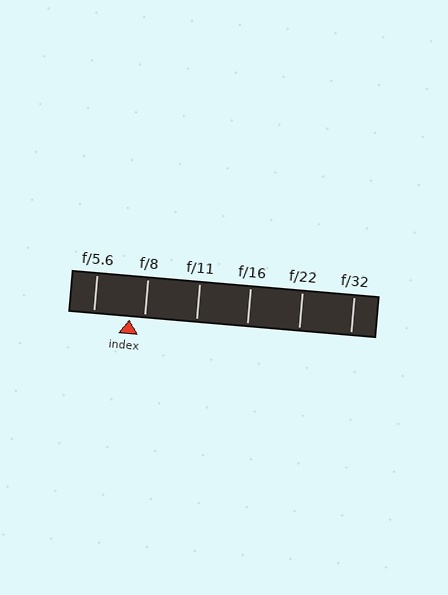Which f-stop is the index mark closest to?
The index mark is closest to f/8.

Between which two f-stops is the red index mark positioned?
The index mark is between f/5.6 and f/8.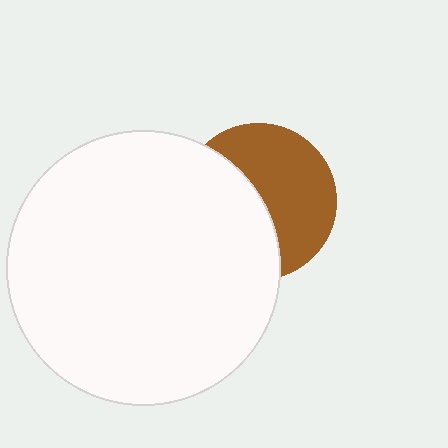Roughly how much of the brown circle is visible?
About half of it is visible (roughly 52%).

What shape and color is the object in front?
The object in front is a white circle.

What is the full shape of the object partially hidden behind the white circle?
The partially hidden object is a brown circle.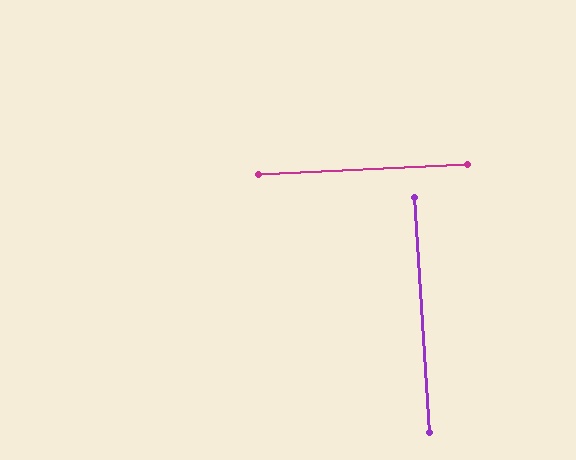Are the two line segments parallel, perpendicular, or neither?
Perpendicular — they meet at approximately 89°.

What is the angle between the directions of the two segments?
Approximately 89 degrees.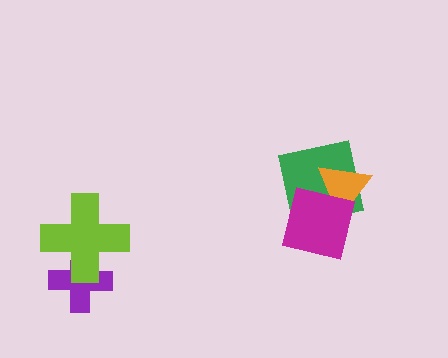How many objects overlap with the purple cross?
1 object overlaps with the purple cross.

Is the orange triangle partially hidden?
Yes, it is partially covered by another shape.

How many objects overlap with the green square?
2 objects overlap with the green square.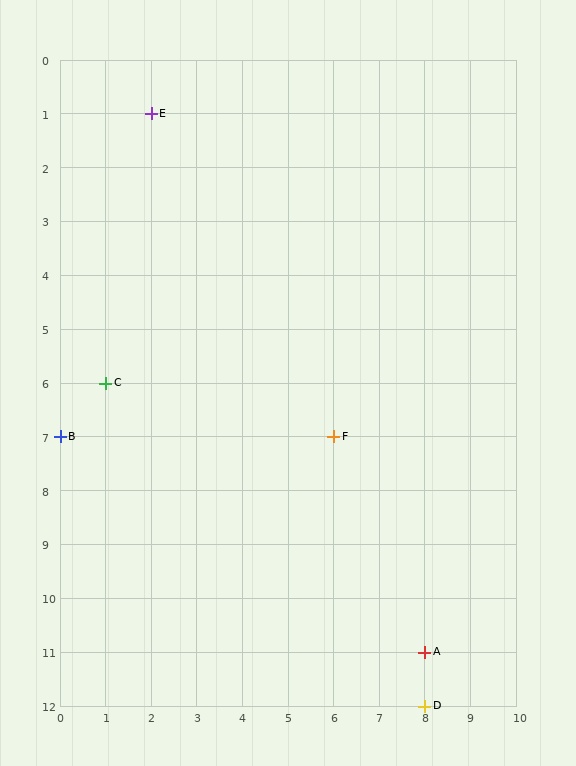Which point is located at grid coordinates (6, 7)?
Point F is at (6, 7).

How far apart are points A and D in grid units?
Points A and D are 1 row apart.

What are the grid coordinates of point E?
Point E is at grid coordinates (2, 1).